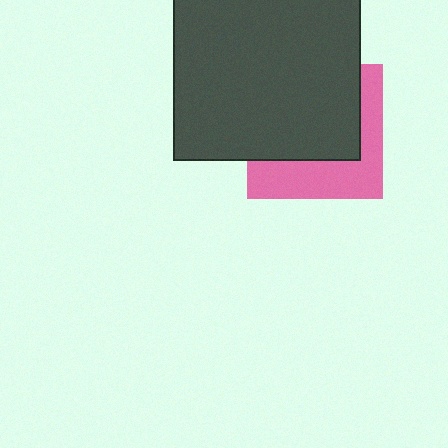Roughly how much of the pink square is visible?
A small part of it is visible (roughly 40%).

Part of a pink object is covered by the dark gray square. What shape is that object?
It is a square.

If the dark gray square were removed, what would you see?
You would see the complete pink square.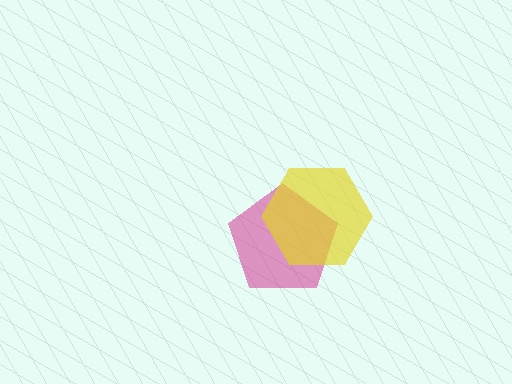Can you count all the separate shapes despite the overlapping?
Yes, there are 2 separate shapes.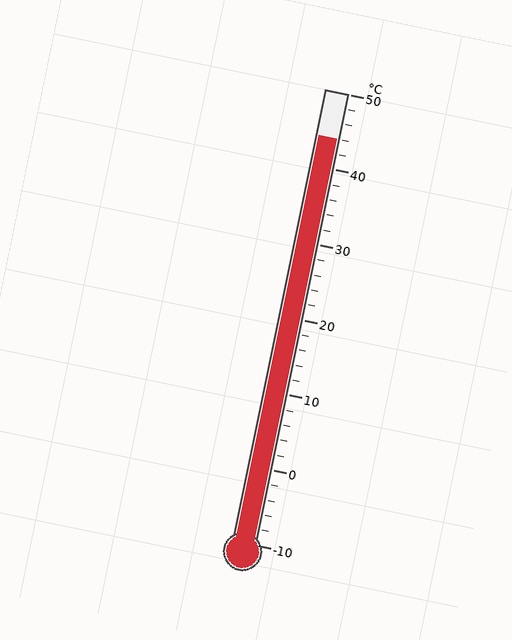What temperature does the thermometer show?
The thermometer shows approximately 44°C.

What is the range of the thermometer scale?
The thermometer scale ranges from -10°C to 50°C.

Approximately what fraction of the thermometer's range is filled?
The thermometer is filled to approximately 90% of its range.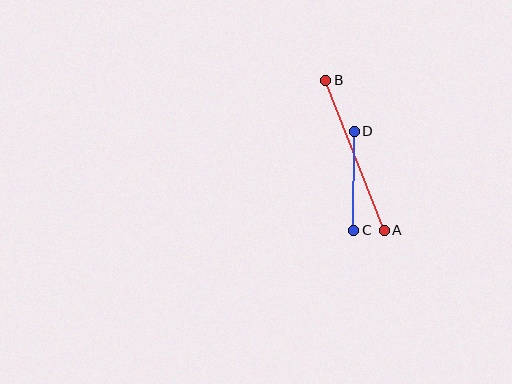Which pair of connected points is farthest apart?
Points A and B are farthest apart.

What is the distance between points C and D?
The distance is approximately 99 pixels.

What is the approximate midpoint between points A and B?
The midpoint is at approximately (355, 155) pixels.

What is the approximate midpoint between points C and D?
The midpoint is at approximately (354, 181) pixels.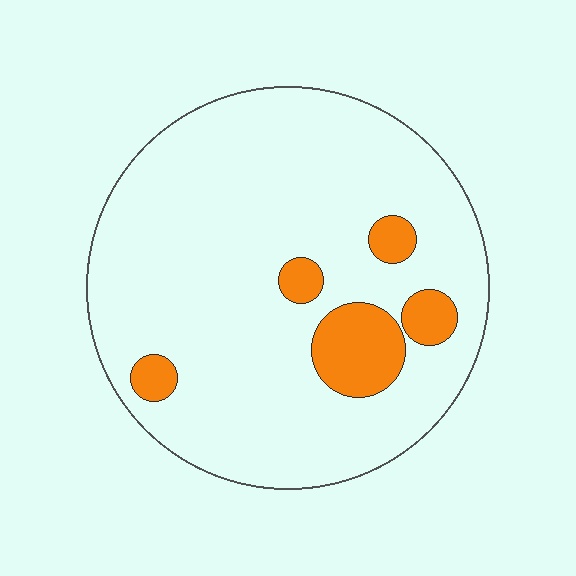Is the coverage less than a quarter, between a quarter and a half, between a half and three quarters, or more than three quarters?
Less than a quarter.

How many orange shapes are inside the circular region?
5.